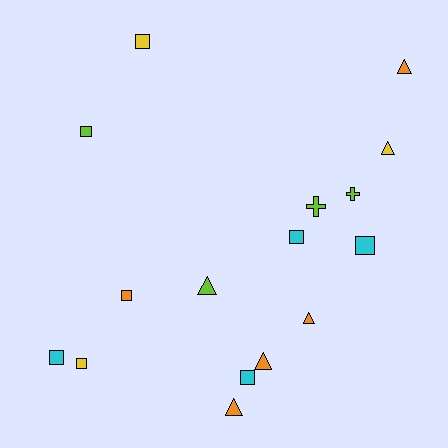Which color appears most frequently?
Orange, with 5 objects.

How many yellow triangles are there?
There is 1 yellow triangle.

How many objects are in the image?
There are 16 objects.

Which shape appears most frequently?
Square, with 8 objects.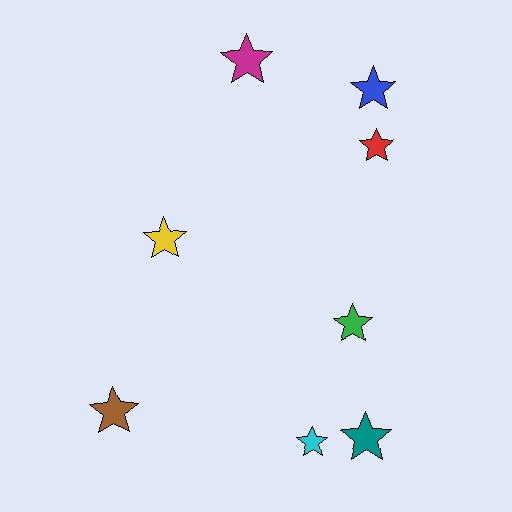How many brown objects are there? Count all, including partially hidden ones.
There is 1 brown object.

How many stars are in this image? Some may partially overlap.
There are 8 stars.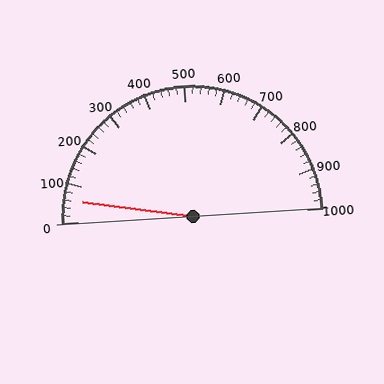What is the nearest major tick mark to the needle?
The nearest major tick mark is 100.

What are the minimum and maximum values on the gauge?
The gauge ranges from 0 to 1000.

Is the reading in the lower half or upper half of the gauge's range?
The reading is in the lower half of the range (0 to 1000).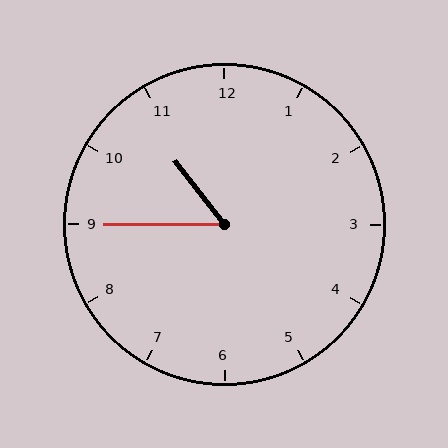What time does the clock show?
10:45.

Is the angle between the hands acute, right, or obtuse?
It is acute.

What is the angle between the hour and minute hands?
Approximately 52 degrees.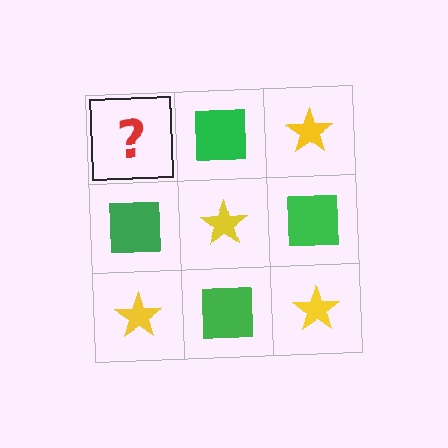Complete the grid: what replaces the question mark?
The question mark should be replaced with a yellow star.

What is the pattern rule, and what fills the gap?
The rule is that it alternates yellow star and green square in a checkerboard pattern. The gap should be filled with a yellow star.